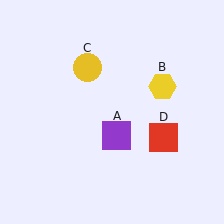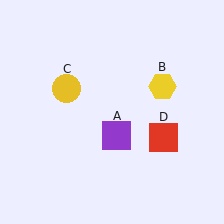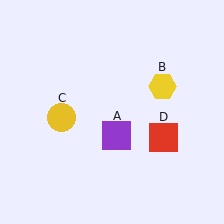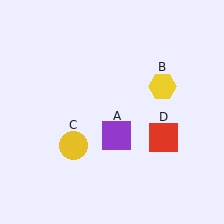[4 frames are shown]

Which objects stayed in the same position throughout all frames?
Purple square (object A) and yellow hexagon (object B) and red square (object D) remained stationary.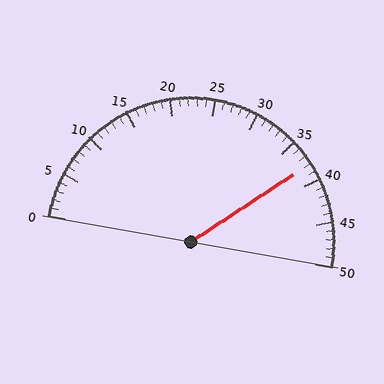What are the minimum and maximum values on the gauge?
The gauge ranges from 0 to 50.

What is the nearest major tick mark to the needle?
The nearest major tick mark is 40.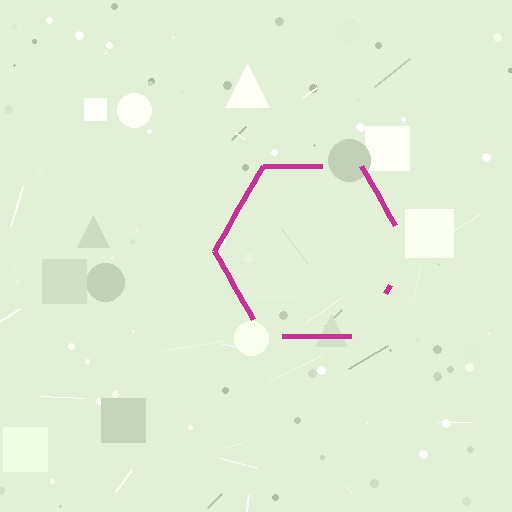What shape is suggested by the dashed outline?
The dashed outline suggests a hexagon.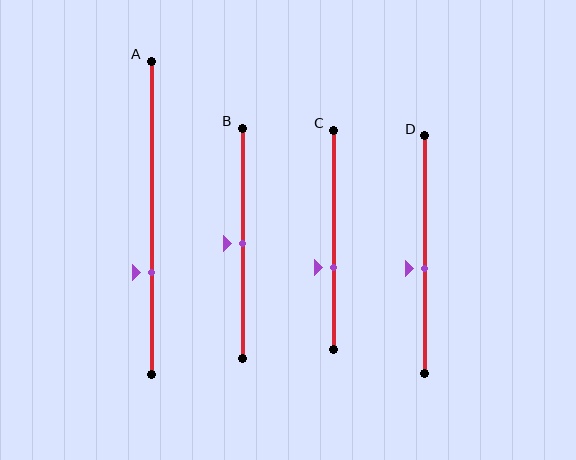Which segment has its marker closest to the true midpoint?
Segment B has its marker closest to the true midpoint.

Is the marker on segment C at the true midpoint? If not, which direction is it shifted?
No, the marker on segment C is shifted downward by about 13% of the segment length.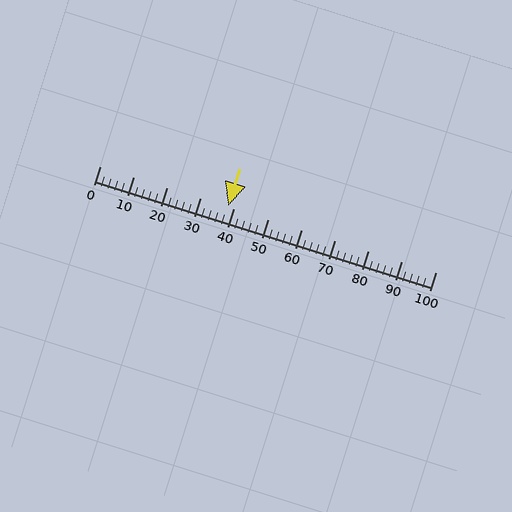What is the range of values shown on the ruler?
The ruler shows values from 0 to 100.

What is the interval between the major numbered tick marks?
The major tick marks are spaced 10 units apart.